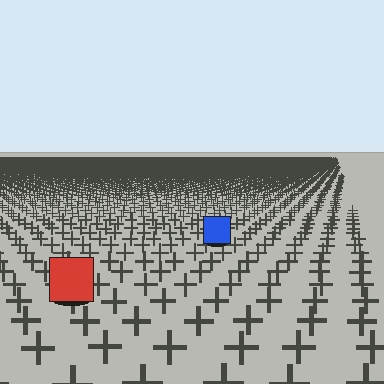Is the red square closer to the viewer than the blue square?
Yes. The red square is closer — you can tell from the texture gradient: the ground texture is coarser near it.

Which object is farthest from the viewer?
The blue square is farthest from the viewer. It appears smaller and the ground texture around it is denser.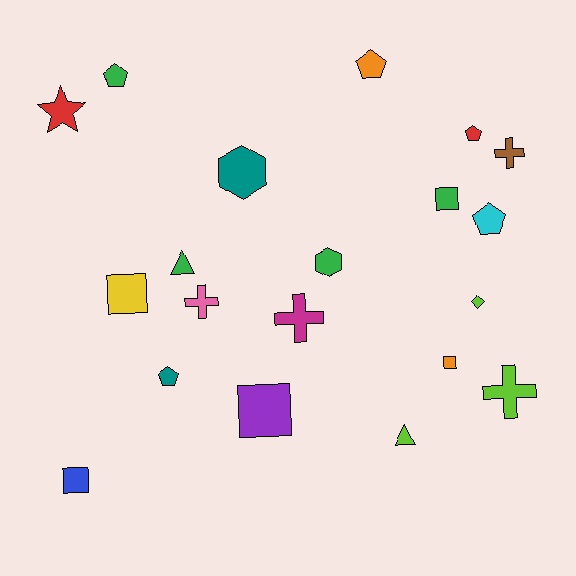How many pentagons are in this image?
There are 5 pentagons.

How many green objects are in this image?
There are 4 green objects.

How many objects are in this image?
There are 20 objects.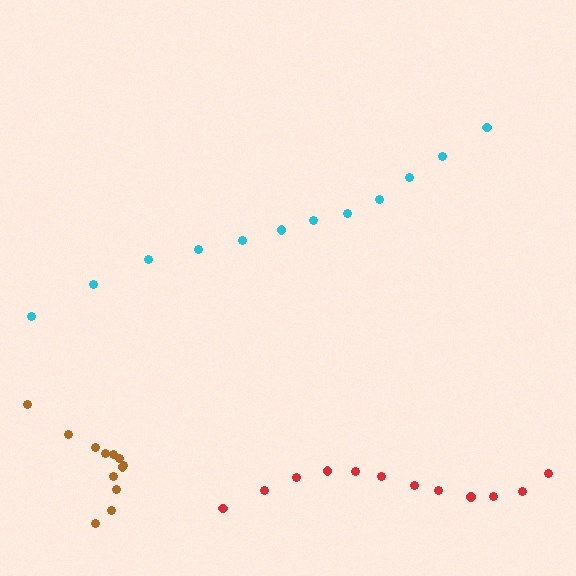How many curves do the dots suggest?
There are 3 distinct paths.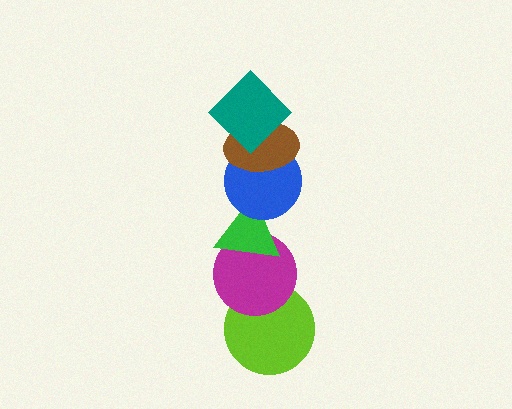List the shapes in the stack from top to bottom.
From top to bottom: the teal diamond, the brown ellipse, the blue circle, the green triangle, the magenta circle, the lime circle.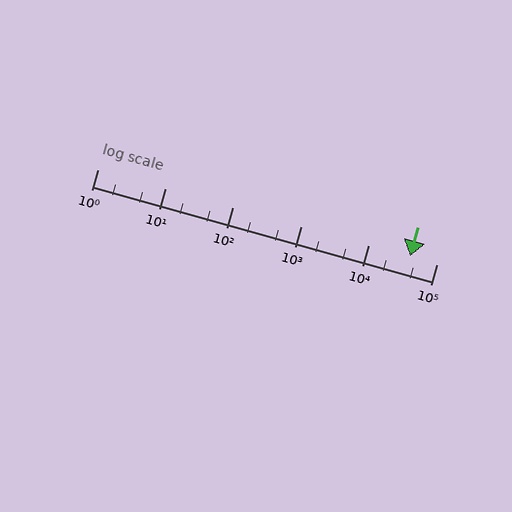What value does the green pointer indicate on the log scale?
The pointer indicates approximately 41000.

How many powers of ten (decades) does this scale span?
The scale spans 5 decades, from 1 to 100000.